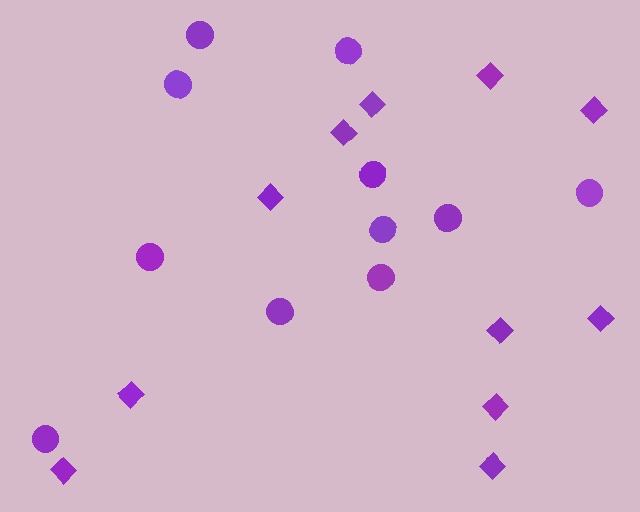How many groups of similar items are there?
There are 2 groups: one group of circles (11) and one group of diamonds (11).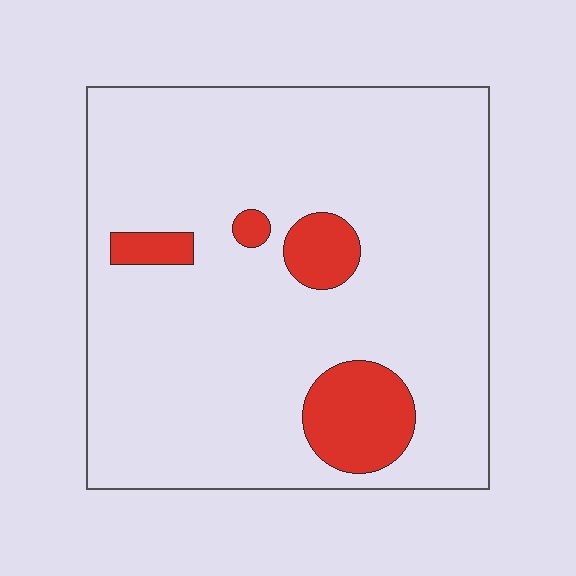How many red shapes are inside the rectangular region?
4.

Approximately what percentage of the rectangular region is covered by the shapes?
Approximately 10%.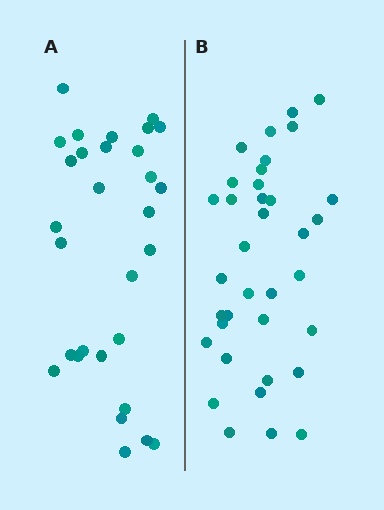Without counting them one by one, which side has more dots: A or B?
Region B (the right region) has more dots.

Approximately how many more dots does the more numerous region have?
Region B has about 6 more dots than region A.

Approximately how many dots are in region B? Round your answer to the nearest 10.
About 40 dots. (The exact count is 36, which rounds to 40.)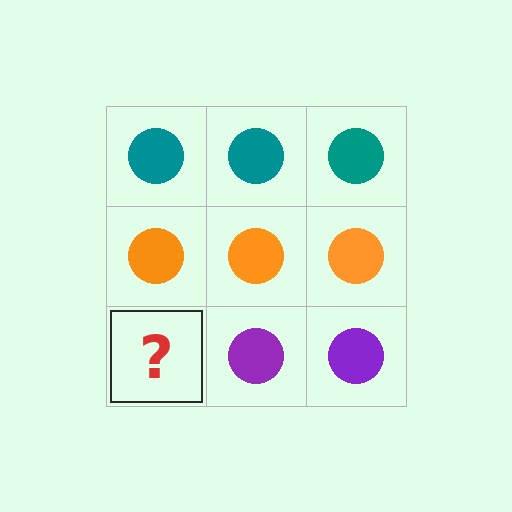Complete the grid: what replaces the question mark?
The question mark should be replaced with a purple circle.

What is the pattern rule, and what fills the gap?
The rule is that each row has a consistent color. The gap should be filled with a purple circle.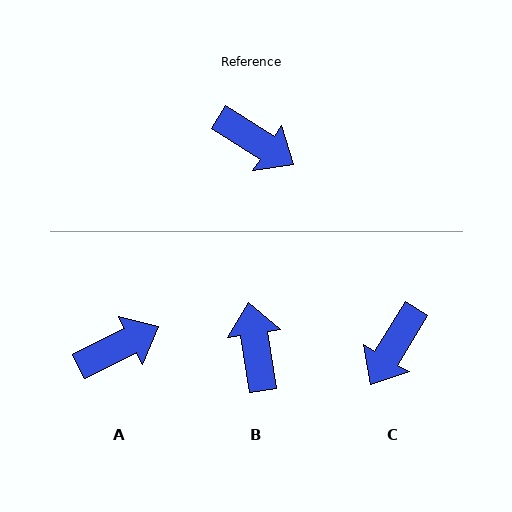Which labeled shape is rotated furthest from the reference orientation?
B, about 132 degrees away.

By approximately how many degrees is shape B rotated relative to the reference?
Approximately 132 degrees counter-clockwise.